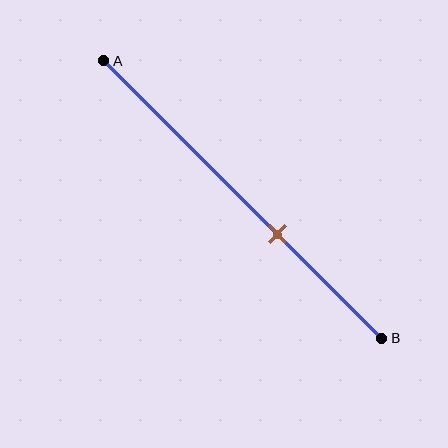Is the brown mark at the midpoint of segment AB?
No, the mark is at about 65% from A, not at the 50% midpoint.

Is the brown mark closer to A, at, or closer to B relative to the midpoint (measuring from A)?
The brown mark is closer to point B than the midpoint of segment AB.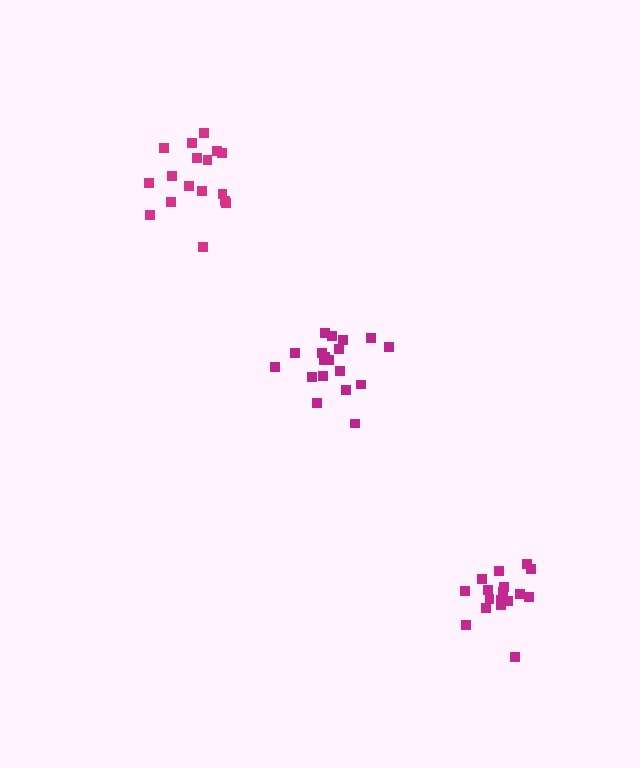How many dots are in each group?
Group 1: 17 dots, Group 2: 17 dots, Group 3: 19 dots (53 total).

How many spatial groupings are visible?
There are 3 spatial groupings.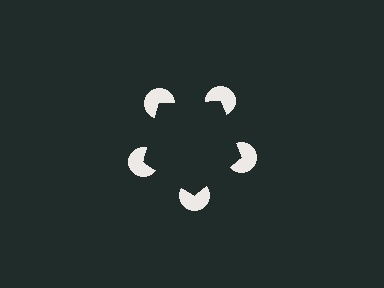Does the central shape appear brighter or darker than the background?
It typically appears slightly darker than the background, even though no actual brightness change is drawn.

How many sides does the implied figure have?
5 sides.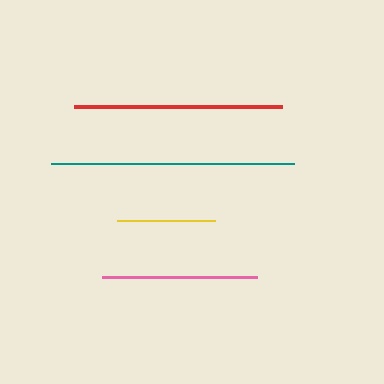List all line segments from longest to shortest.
From longest to shortest: teal, red, pink, yellow.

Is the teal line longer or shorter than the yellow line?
The teal line is longer than the yellow line.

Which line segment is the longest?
The teal line is the longest at approximately 244 pixels.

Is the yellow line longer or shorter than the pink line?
The pink line is longer than the yellow line.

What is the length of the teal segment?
The teal segment is approximately 244 pixels long.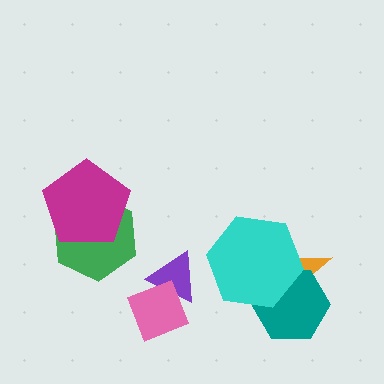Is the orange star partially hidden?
Yes, it is partially covered by another shape.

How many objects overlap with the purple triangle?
1 object overlaps with the purple triangle.